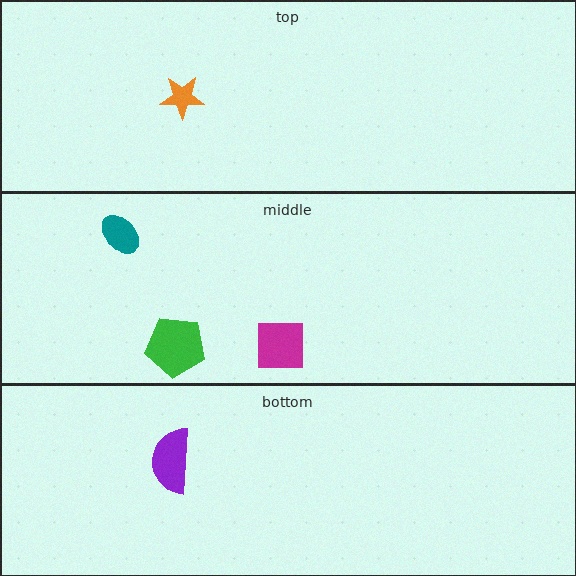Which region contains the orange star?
The top region.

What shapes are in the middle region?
The green pentagon, the teal ellipse, the magenta square.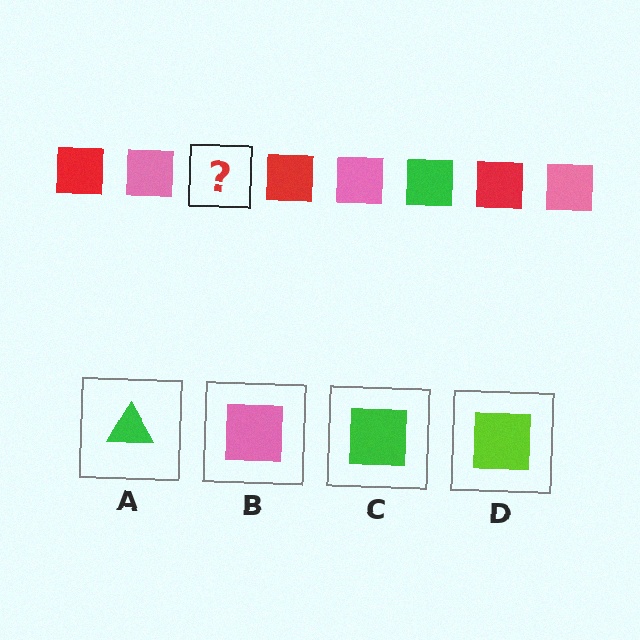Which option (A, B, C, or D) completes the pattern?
C.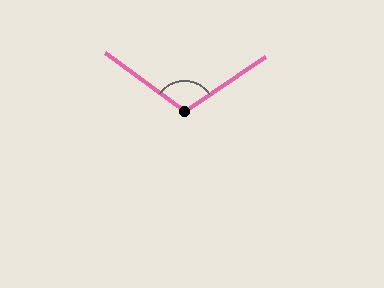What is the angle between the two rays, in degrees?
Approximately 110 degrees.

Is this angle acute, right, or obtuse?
It is obtuse.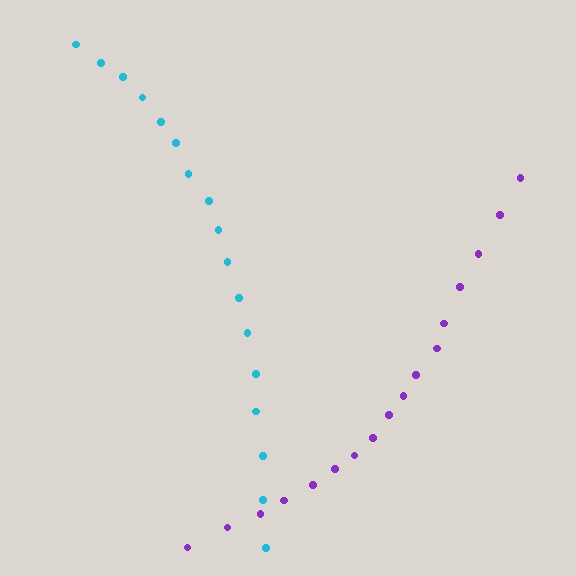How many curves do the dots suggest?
There are 2 distinct paths.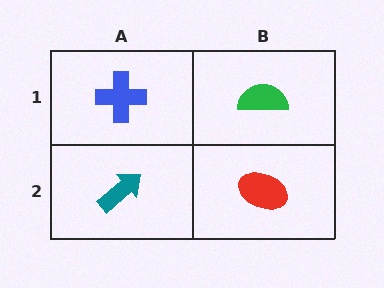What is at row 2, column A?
A teal arrow.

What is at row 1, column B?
A green semicircle.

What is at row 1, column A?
A blue cross.